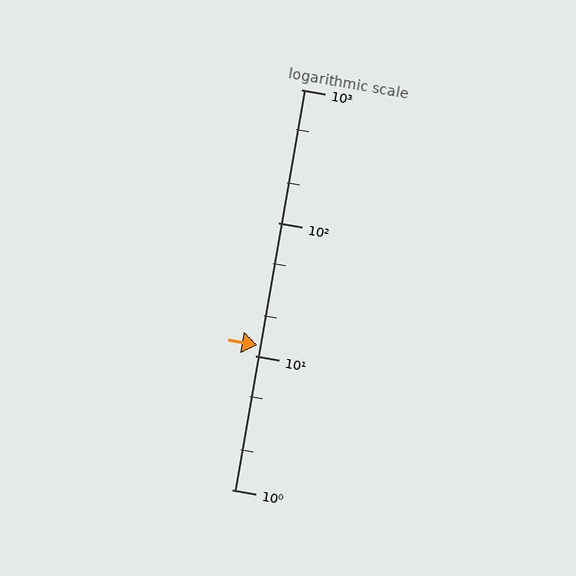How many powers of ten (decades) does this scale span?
The scale spans 3 decades, from 1 to 1000.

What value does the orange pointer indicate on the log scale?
The pointer indicates approximately 12.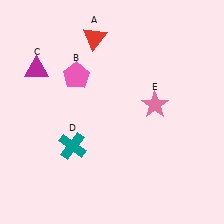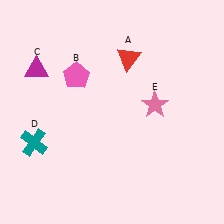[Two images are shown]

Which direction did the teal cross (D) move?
The teal cross (D) moved left.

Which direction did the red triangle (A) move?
The red triangle (A) moved right.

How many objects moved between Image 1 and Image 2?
2 objects moved between the two images.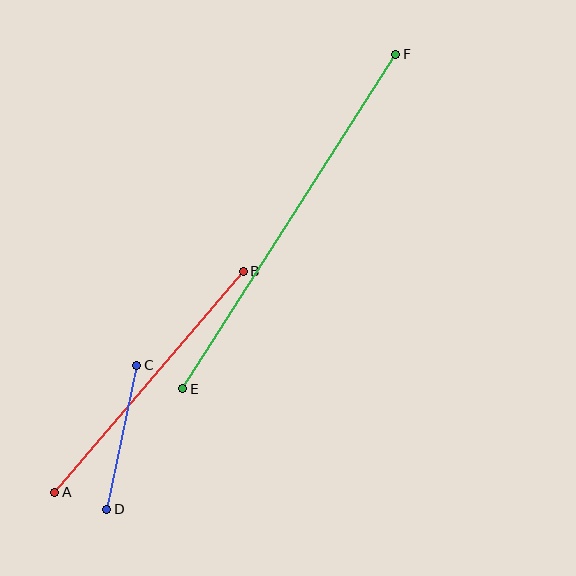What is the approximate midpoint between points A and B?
The midpoint is at approximately (149, 382) pixels.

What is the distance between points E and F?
The distance is approximately 396 pixels.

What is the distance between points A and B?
The distance is approximately 290 pixels.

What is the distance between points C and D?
The distance is approximately 147 pixels.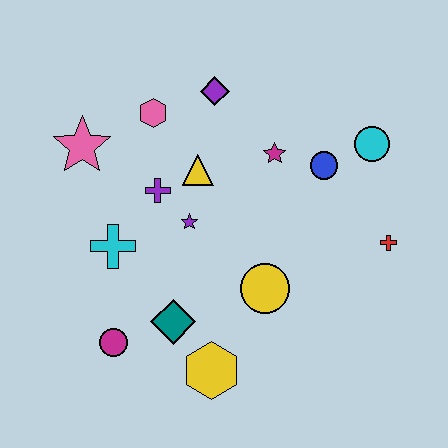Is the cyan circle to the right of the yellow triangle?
Yes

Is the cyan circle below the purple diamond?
Yes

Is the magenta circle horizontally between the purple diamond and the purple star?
No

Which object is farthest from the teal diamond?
The cyan circle is farthest from the teal diamond.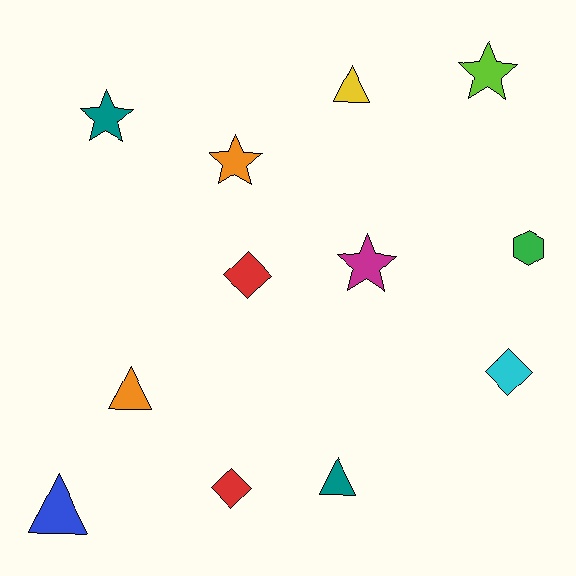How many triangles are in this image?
There are 4 triangles.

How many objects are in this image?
There are 12 objects.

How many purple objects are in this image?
There are no purple objects.